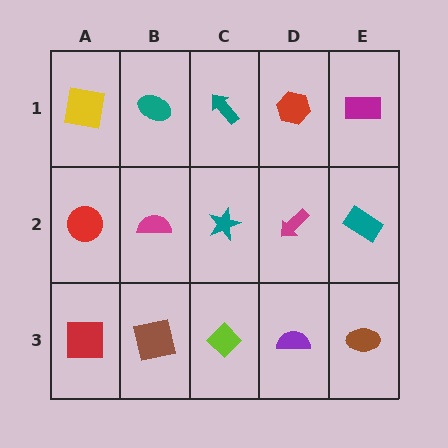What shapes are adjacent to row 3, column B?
A magenta semicircle (row 2, column B), a red square (row 3, column A), a lime diamond (row 3, column C).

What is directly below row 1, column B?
A magenta semicircle.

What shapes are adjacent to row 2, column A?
A yellow square (row 1, column A), a red square (row 3, column A), a magenta semicircle (row 2, column B).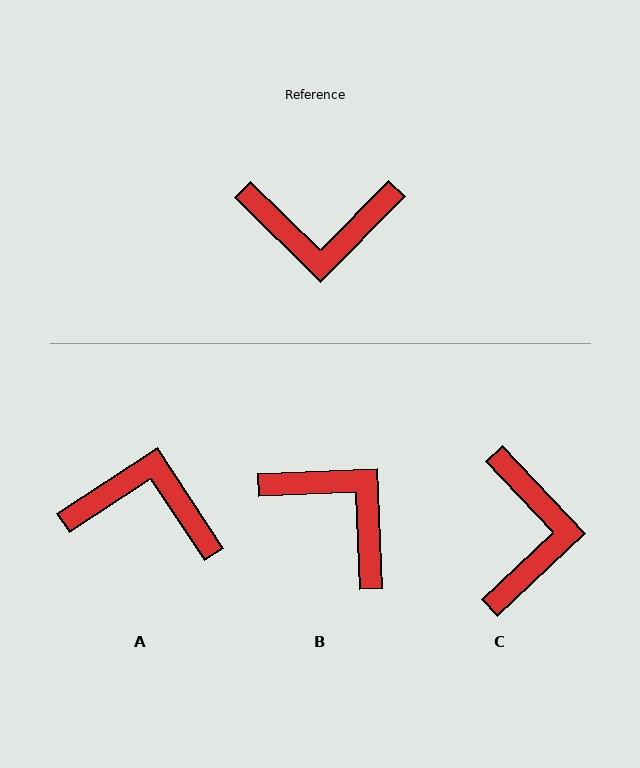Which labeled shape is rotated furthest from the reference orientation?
A, about 168 degrees away.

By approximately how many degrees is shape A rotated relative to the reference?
Approximately 168 degrees counter-clockwise.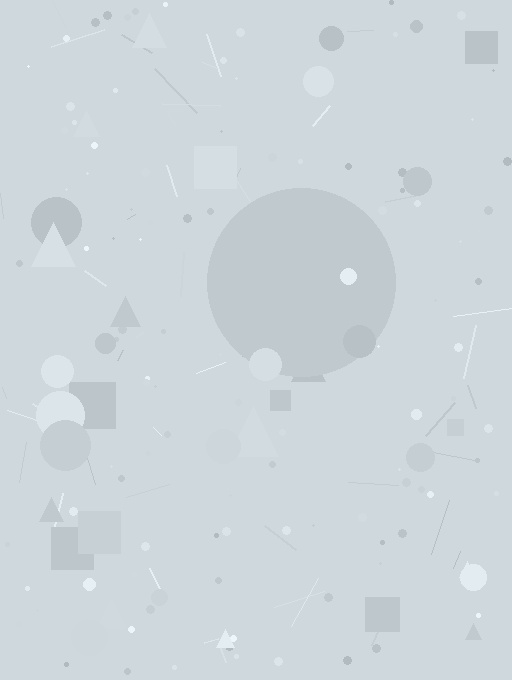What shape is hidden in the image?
A circle is hidden in the image.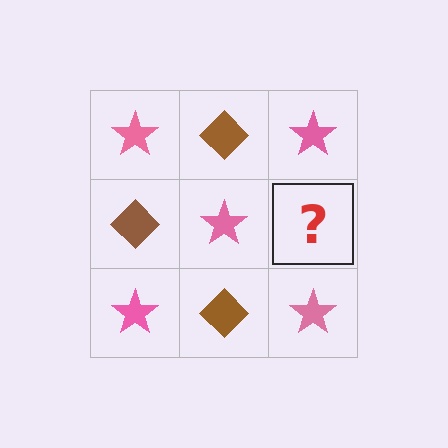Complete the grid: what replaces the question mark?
The question mark should be replaced with a brown diamond.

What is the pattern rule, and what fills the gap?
The rule is that it alternates pink star and brown diamond in a checkerboard pattern. The gap should be filled with a brown diamond.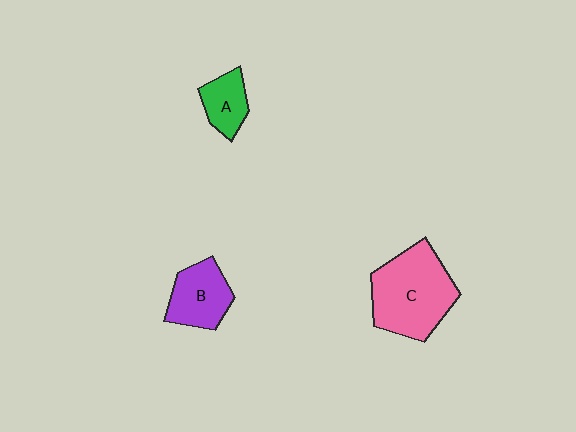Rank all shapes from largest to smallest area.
From largest to smallest: C (pink), B (purple), A (green).